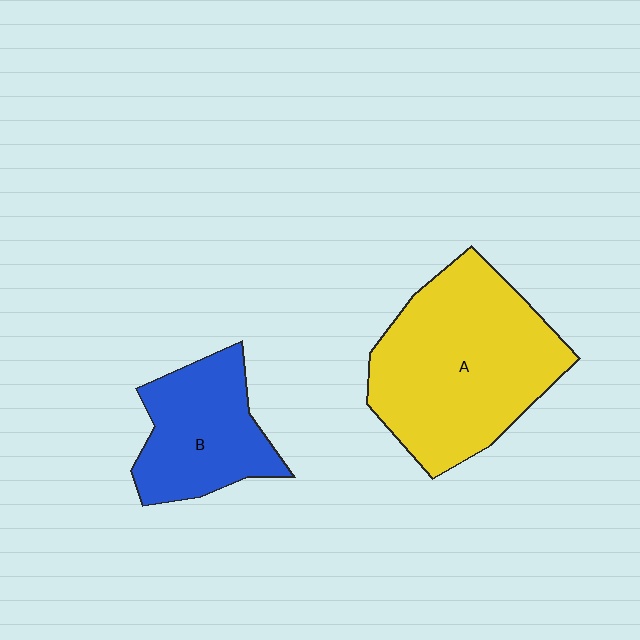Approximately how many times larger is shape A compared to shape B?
Approximately 1.8 times.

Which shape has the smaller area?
Shape B (blue).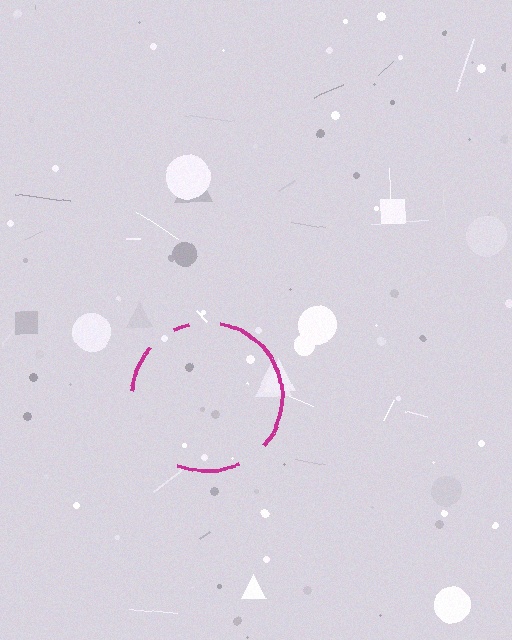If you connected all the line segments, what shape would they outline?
They would outline a circle.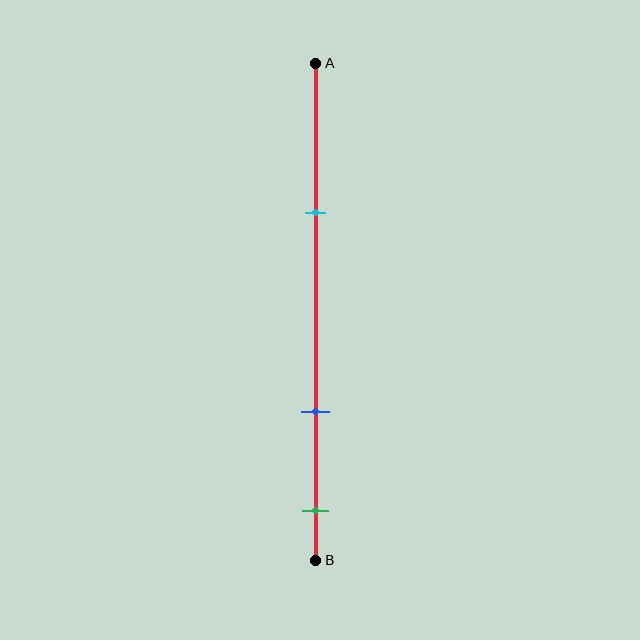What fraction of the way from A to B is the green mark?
The green mark is approximately 90% (0.9) of the way from A to B.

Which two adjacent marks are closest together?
The blue and green marks are the closest adjacent pair.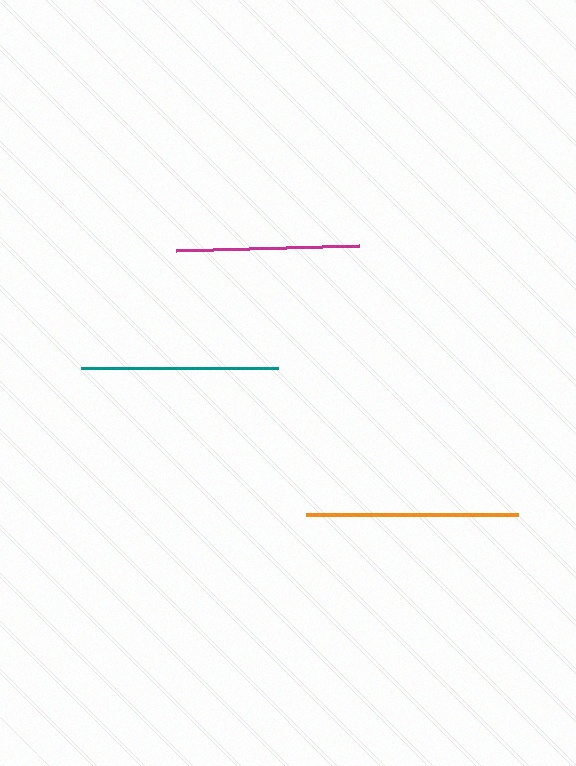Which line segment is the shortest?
The magenta line is the shortest at approximately 182 pixels.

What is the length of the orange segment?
The orange segment is approximately 212 pixels long.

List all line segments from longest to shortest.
From longest to shortest: orange, teal, magenta.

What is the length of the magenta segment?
The magenta segment is approximately 182 pixels long.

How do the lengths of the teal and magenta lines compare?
The teal and magenta lines are approximately the same length.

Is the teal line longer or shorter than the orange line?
The orange line is longer than the teal line.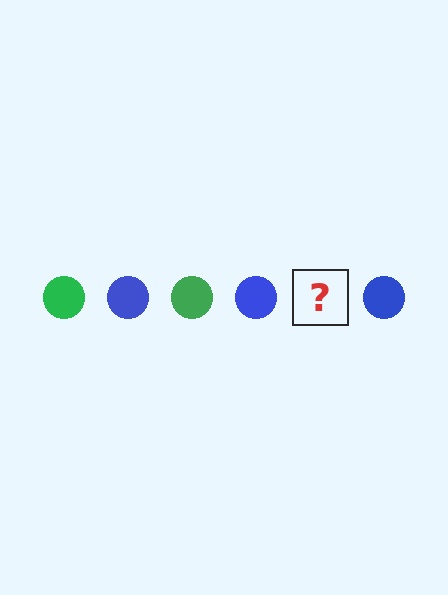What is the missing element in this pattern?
The missing element is a green circle.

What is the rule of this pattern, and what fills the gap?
The rule is that the pattern cycles through green, blue circles. The gap should be filled with a green circle.